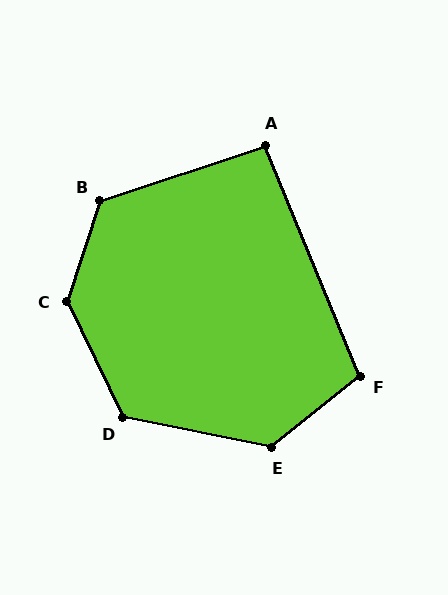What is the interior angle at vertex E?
Approximately 130 degrees (obtuse).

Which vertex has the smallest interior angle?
A, at approximately 94 degrees.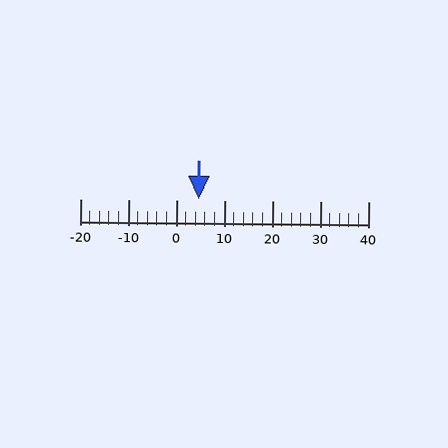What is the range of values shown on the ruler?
The ruler shows values from -20 to 40.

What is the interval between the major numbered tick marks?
The major tick marks are spaced 10 units apart.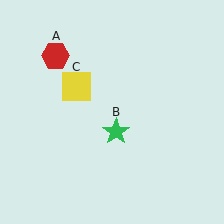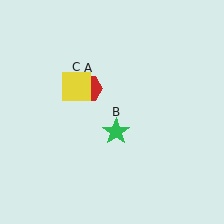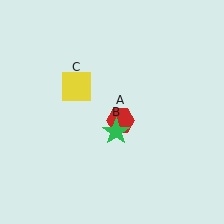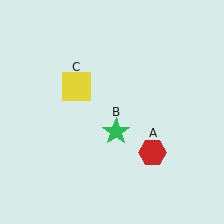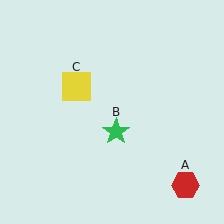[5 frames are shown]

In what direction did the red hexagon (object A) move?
The red hexagon (object A) moved down and to the right.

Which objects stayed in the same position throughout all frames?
Green star (object B) and yellow square (object C) remained stationary.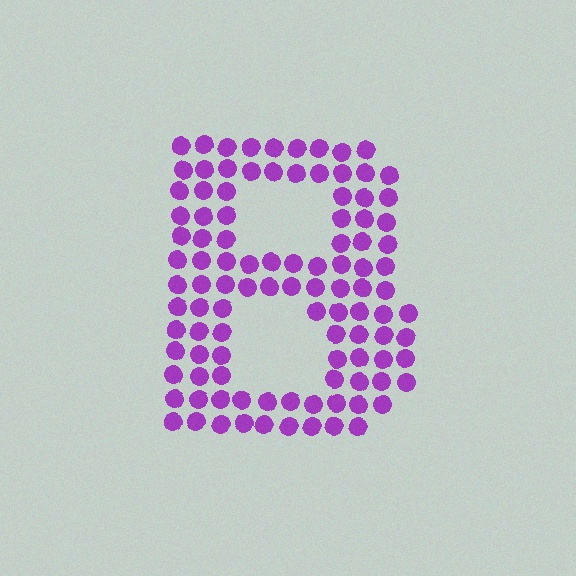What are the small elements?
The small elements are circles.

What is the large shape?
The large shape is the letter B.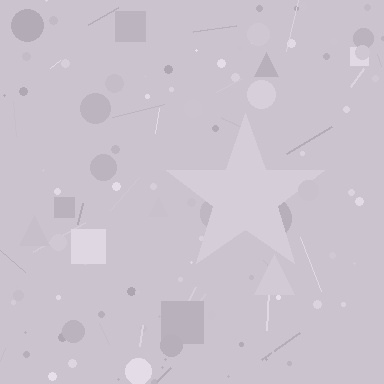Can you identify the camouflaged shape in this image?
The camouflaged shape is a star.